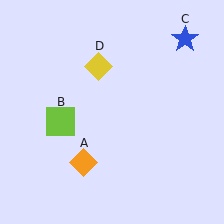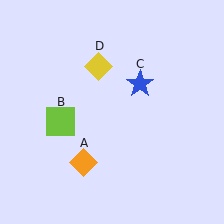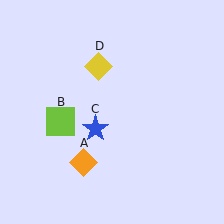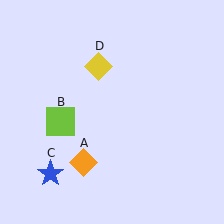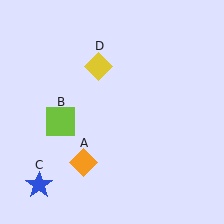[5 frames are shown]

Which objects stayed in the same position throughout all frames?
Orange diamond (object A) and lime square (object B) and yellow diamond (object D) remained stationary.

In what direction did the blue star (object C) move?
The blue star (object C) moved down and to the left.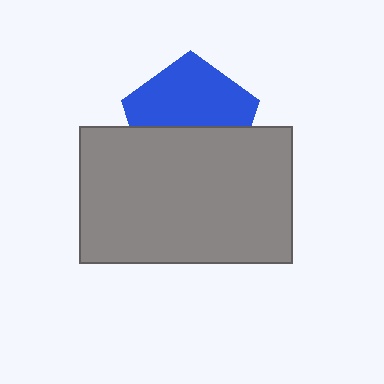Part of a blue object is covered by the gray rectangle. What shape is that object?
It is a pentagon.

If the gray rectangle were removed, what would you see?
You would see the complete blue pentagon.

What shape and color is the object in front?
The object in front is a gray rectangle.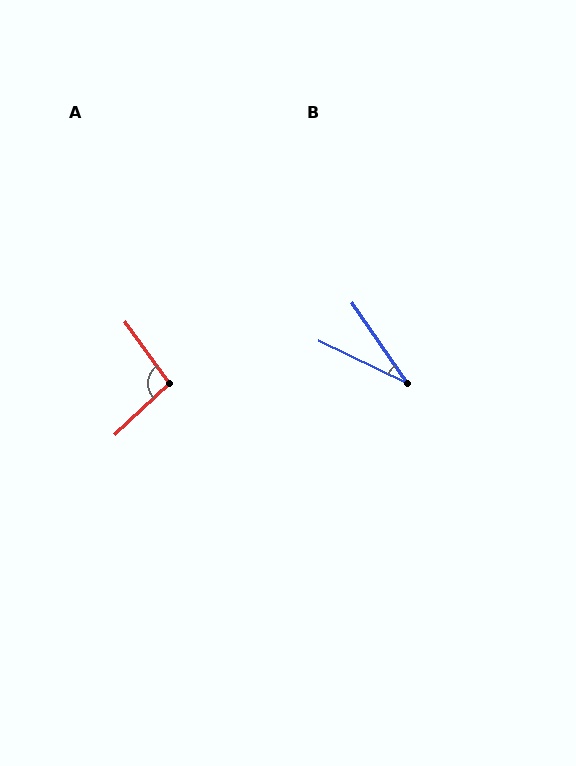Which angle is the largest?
A, at approximately 98 degrees.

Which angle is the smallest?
B, at approximately 30 degrees.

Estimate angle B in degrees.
Approximately 30 degrees.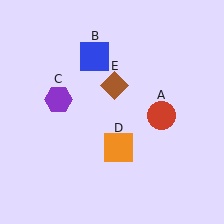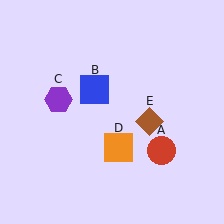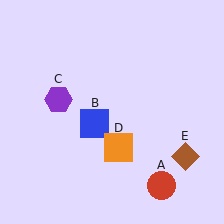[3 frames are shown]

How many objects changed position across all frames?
3 objects changed position: red circle (object A), blue square (object B), brown diamond (object E).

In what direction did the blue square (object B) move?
The blue square (object B) moved down.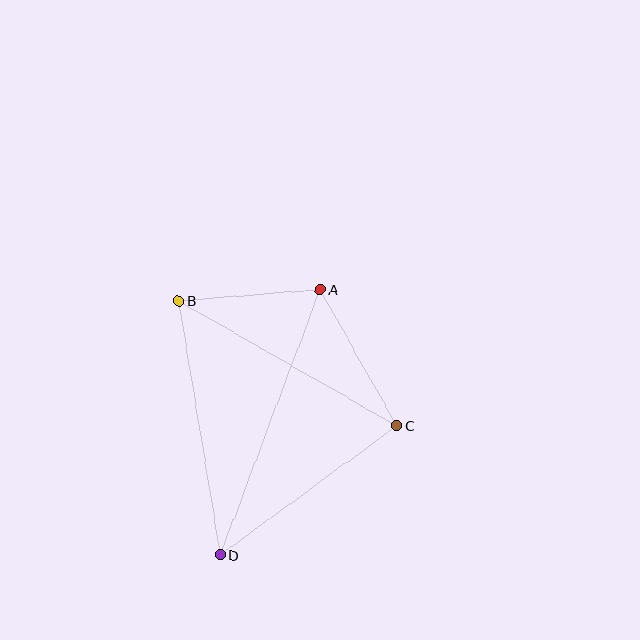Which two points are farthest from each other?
Points A and D are farthest from each other.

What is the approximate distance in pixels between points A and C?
The distance between A and C is approximately 156 pixels.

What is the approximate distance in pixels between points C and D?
The distance between C and D is approximately 219 pixels.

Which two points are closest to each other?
Points A and B are closest to each other.